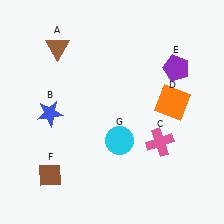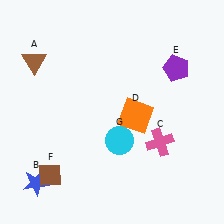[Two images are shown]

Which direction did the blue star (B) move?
The blue star (B) moved down.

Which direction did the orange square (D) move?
The orange square (D) moved left.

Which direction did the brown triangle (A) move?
The brown triangle (A) moved left.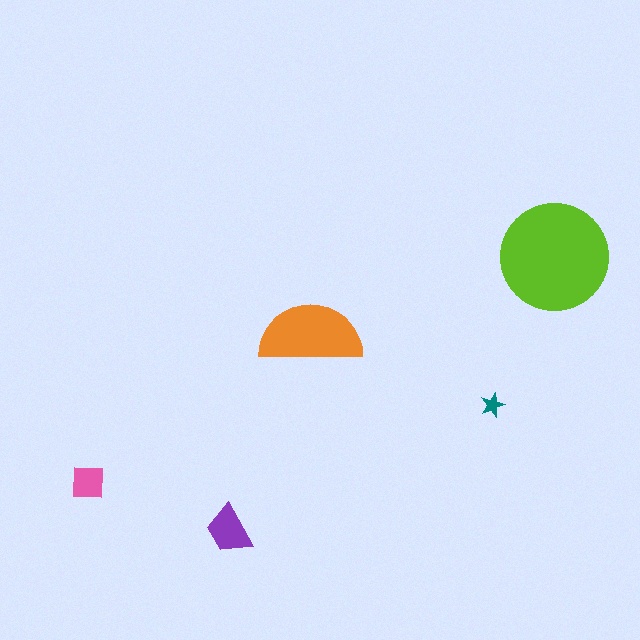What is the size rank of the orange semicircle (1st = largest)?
2nd.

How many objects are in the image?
There are 5 objects in the image.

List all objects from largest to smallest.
The lime circle, the orange semicircle, the purple trapezoid, the pink square, the teal star.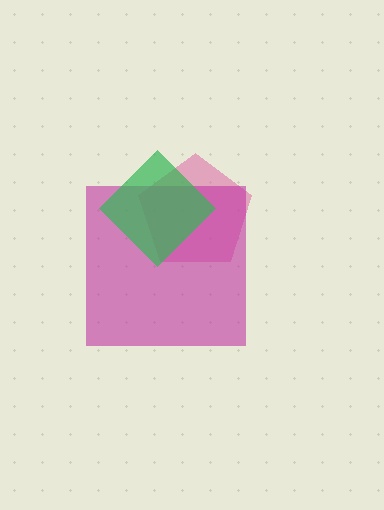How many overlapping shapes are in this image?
There are 3 overlapping shapes in the image.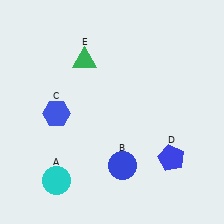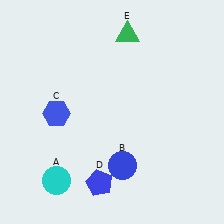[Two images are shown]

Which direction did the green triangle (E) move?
The green triangle (E) moved right.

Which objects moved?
The objects that moved are: the blue pentagon (D), the green triangle (E).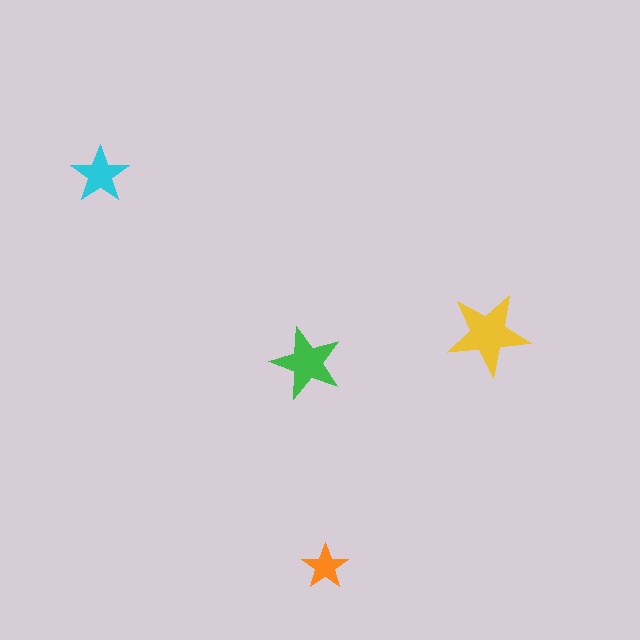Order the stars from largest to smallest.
the yellow one, the green one, the cyan one, the orange one.